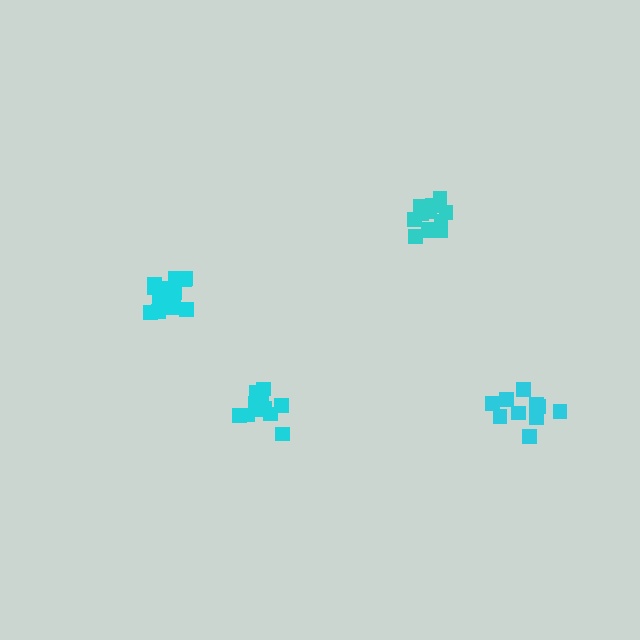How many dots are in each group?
Group 1: 13 dots, Group 2: 11 dots, Group 3: 13 dots, Group 4: 10 dots (47 total).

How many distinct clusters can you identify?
There are 4 distinct clusters.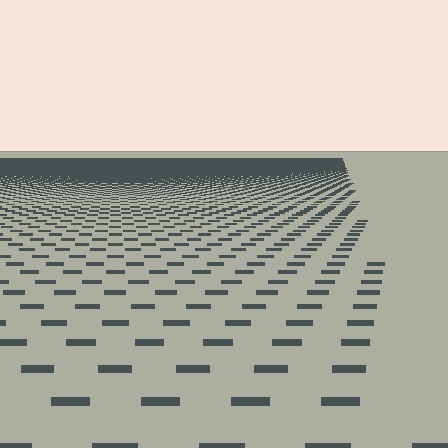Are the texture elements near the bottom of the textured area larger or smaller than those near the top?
Larger. Near the bottom, elements are closer to the viewer and appear at a bigger on-screen size.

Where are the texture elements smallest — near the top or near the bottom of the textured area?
Near the top.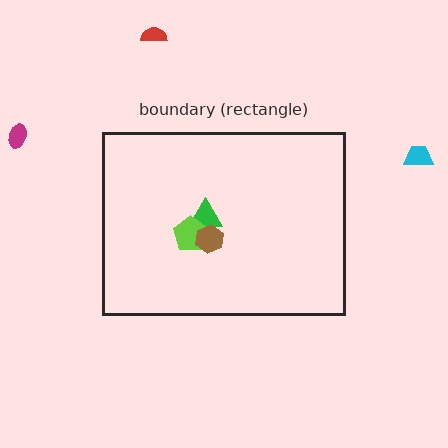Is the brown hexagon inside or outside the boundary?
Inside.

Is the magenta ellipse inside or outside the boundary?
Outside.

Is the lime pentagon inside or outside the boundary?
Inside.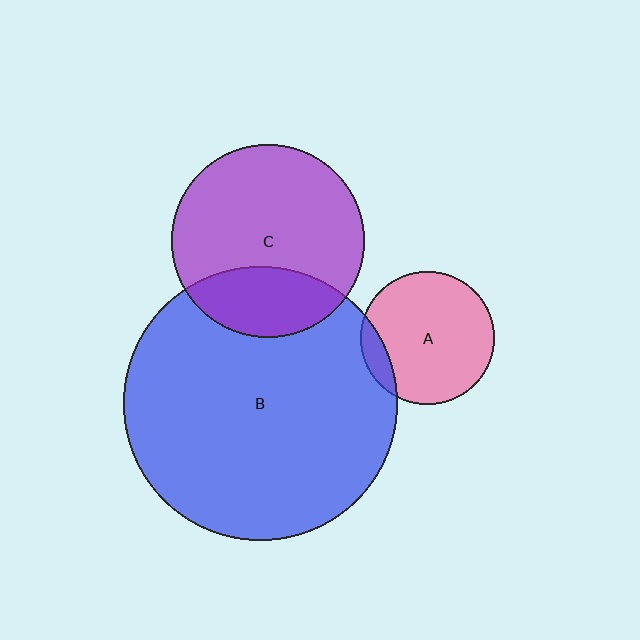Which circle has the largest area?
Circle B (blue).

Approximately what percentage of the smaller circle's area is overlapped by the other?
Approximately 25%.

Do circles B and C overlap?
Yes.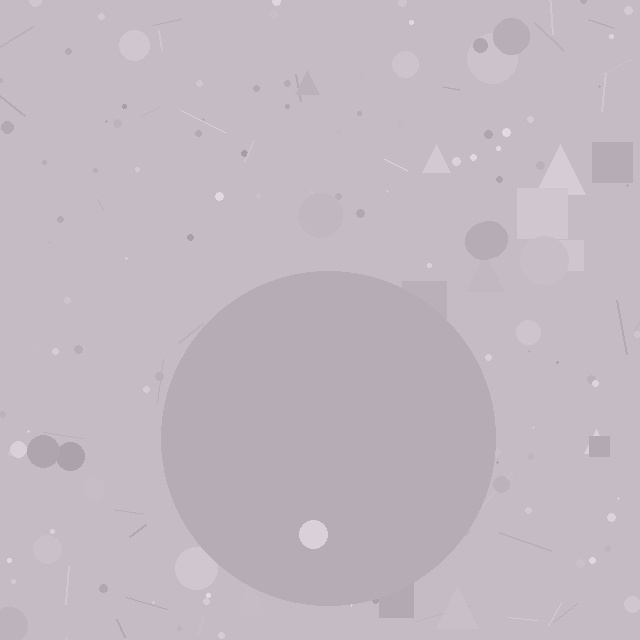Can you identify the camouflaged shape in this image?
The camouflaged shape is a circle.